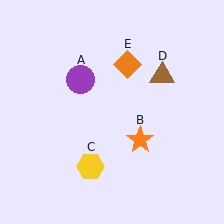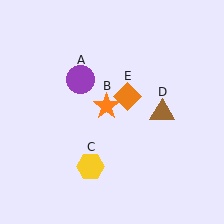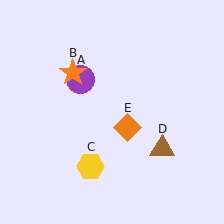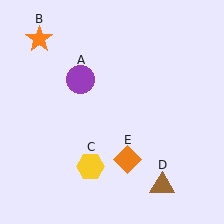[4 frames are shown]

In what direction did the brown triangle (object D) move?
The brown triangle (object D) moved down.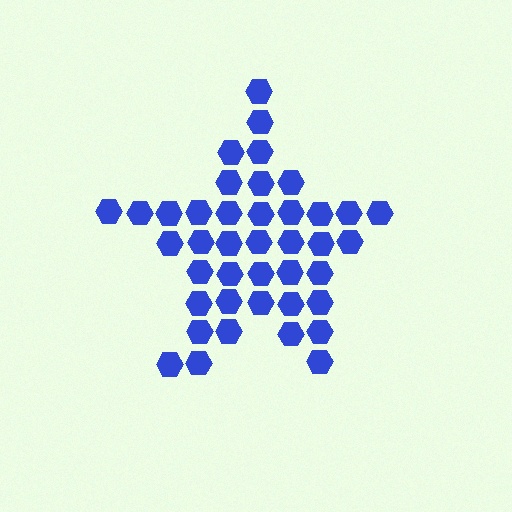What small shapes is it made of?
It is made of small hexagons.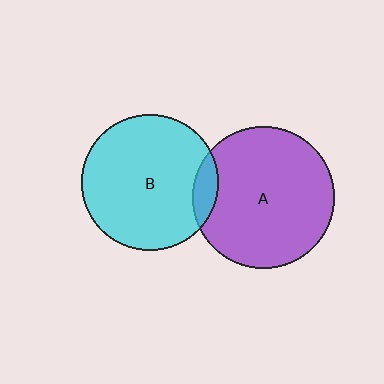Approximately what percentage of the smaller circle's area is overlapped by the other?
Approximately 10%.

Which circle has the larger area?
Circle A (purple).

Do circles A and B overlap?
Yes.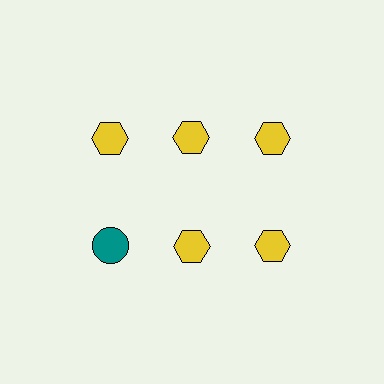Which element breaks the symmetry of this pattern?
The teal circle in the second row, leftmost column breaks the symmetry. All other shapes are yellow hexagons.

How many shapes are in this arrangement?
There are 6 shapes arranged in a grid pattern.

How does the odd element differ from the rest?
It differs in both color (teal instead of yellow) and shape (circle instead of hexagon).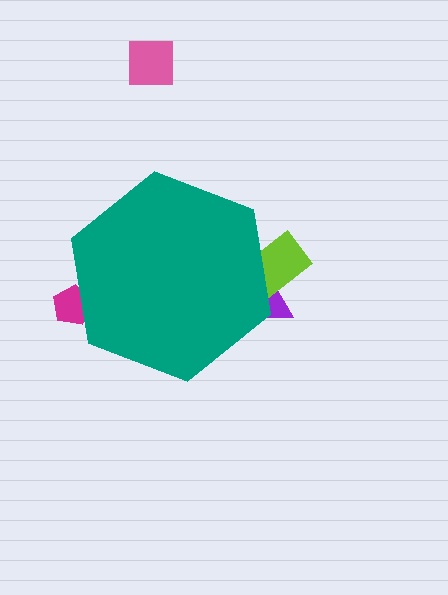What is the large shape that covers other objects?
A teal hexagon.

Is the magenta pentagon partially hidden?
Yes, the magenta pentagon is partially hidden behind the teal hexagon.